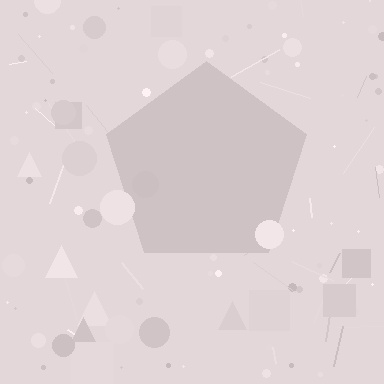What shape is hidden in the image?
A pentagon is hidden in the image.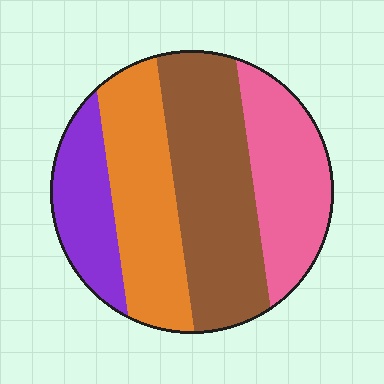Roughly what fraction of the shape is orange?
Orange takes up about one quarter (1/4) of the shape.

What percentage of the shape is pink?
Pink covers around 25% of the shape.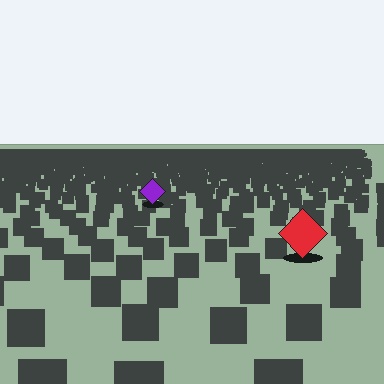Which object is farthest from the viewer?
The purple diamond is farthest from the viewer. It appears smaller and the ground texture around it is denser.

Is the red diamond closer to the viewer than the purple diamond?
Yes. The red diamond is closer — you can tell from the texture gradient: the ground texture is coarser near it.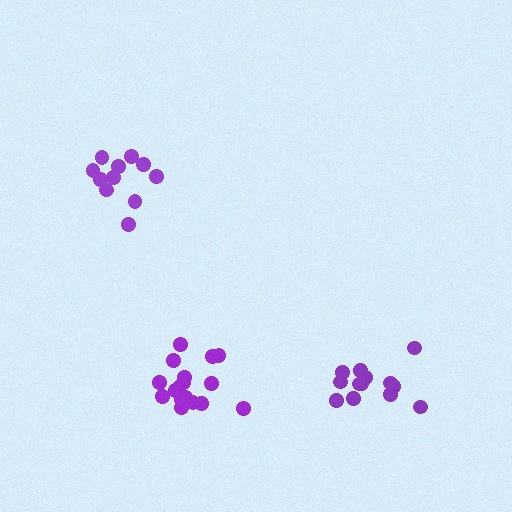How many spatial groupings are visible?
There are 3 spatial groupings.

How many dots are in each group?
Group 1: 11 dots, Group 2: 13 dots, Group 3: 17 dots (41 total).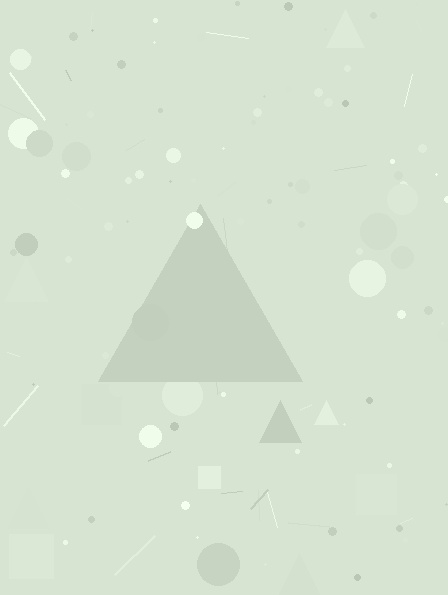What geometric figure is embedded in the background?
A triangle is embedded in the background.